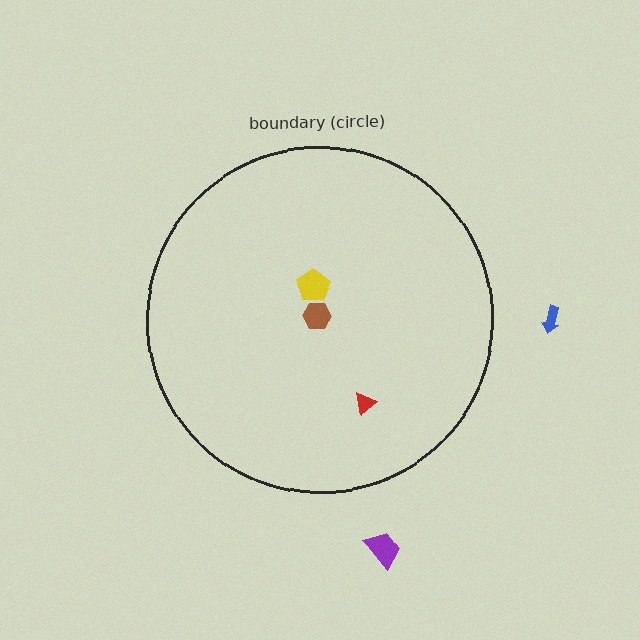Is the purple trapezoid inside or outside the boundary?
Outside.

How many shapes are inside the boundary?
3 inside, 2 outside.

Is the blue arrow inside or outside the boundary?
Outside.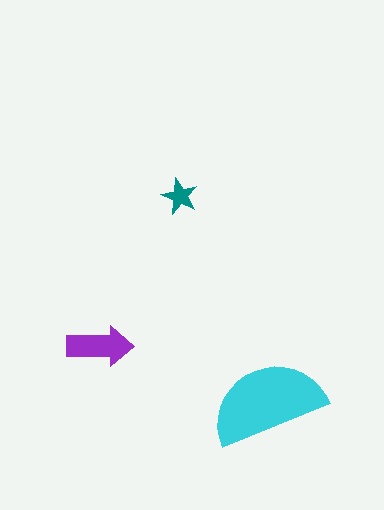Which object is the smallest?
The teal star.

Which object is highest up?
The teal star is topmost.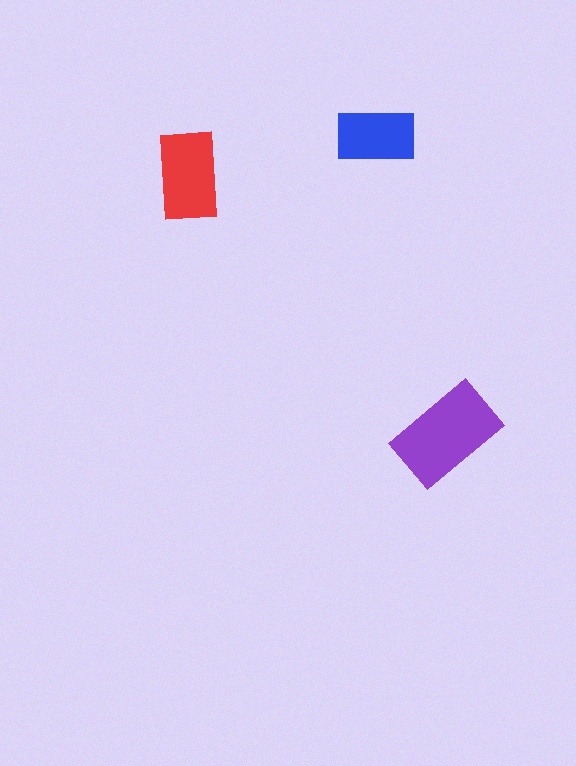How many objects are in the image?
There are 3 objects in the image.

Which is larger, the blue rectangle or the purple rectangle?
The purple one.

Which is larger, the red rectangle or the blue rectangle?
The red one.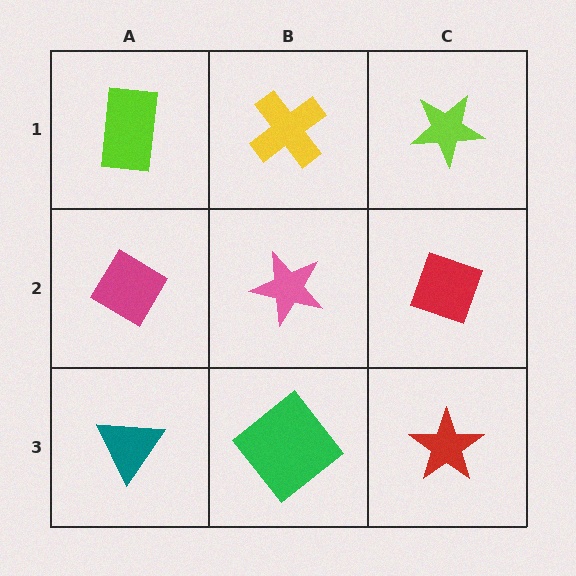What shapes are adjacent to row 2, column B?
A yellow cross (row 1, column B), a green diamond (row 3, column B), a magenta diamond (row 2, column A), a red diamond (row 2, column C).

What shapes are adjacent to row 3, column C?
A red diamond (row 2, column C), a green diamond (row 3, column B).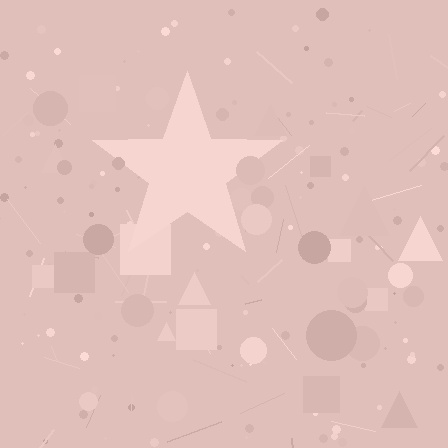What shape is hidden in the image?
A star is hidden in the image.